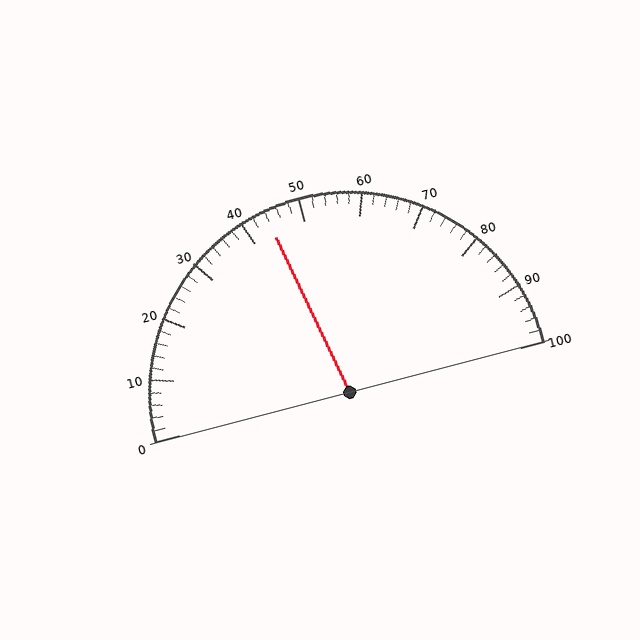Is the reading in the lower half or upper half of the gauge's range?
The reading is in the lower half of the range (0 to 100).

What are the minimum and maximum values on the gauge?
The gauge ranges from 0 to 100.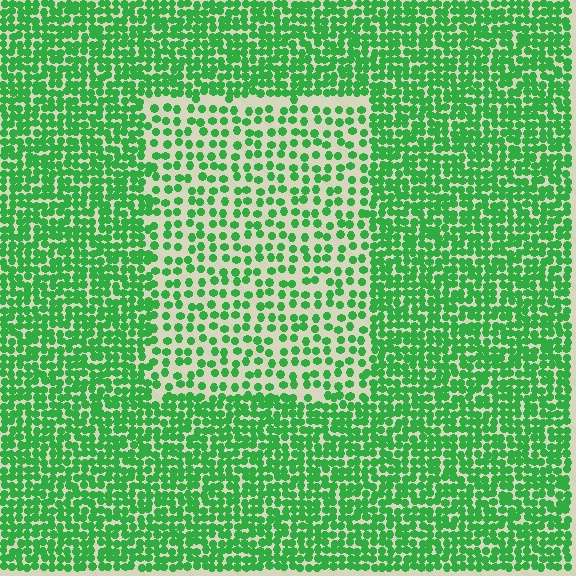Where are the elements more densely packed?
The elements are more densely packed outside the rectangle boundary.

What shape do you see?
I see a rectangle.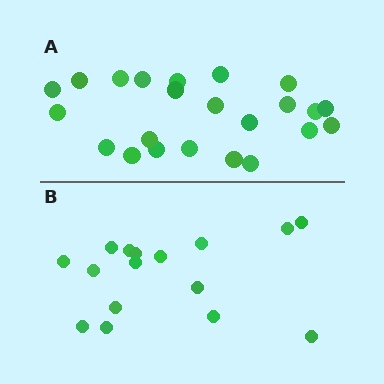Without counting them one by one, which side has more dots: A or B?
Region A (the top region) has more dots.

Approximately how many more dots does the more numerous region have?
Region A has roughly 8 or so more dots than region B.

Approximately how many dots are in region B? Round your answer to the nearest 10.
About 20 dots. (The exact count is 16, which rounds to 20.)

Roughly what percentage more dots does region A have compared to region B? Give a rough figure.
About 45% more.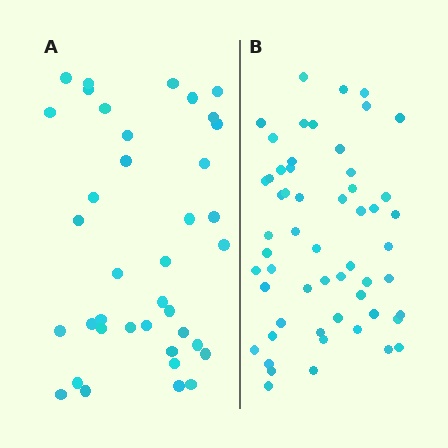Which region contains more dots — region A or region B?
Region B (the right region) has more dots.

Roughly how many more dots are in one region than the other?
Region B has approximately 20 more dots than region A.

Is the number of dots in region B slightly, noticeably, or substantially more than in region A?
Region B has substantially more. The ratio is roughly 1.5 to 1.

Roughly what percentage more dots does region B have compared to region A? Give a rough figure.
About 45% more.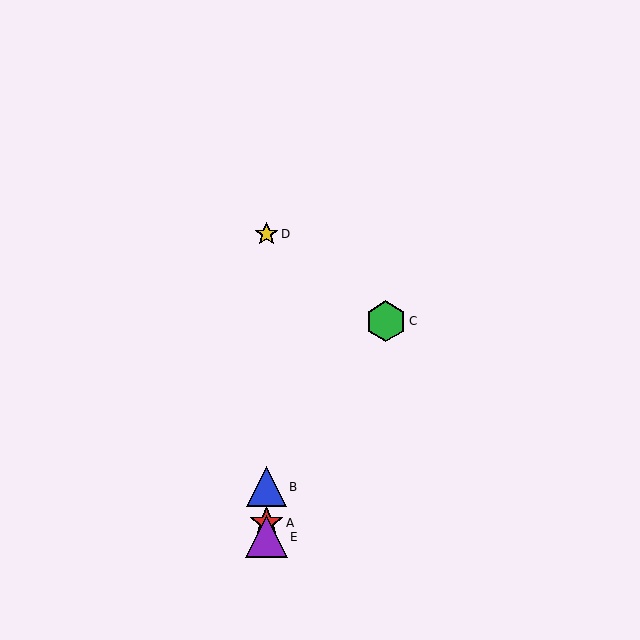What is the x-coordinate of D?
Object D is at x≈267.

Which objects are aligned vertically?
Objects A, B, D, E are aligned vertically.